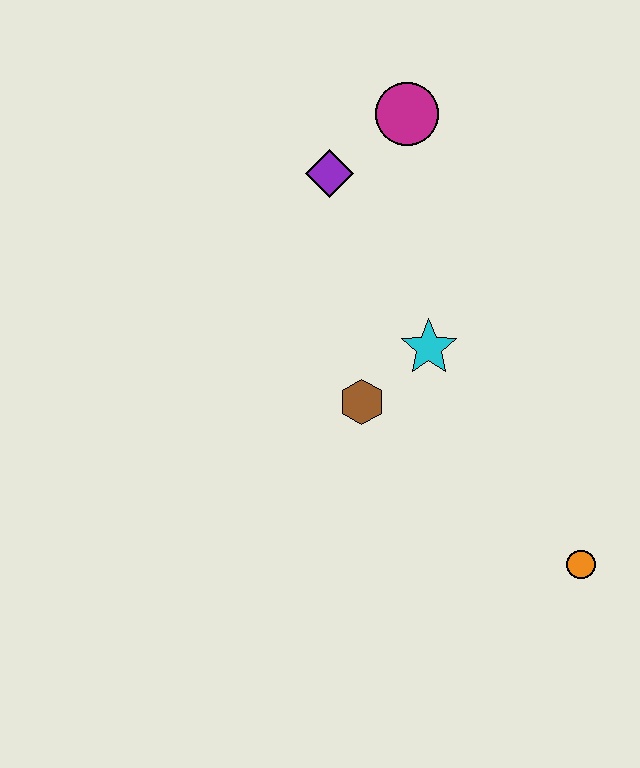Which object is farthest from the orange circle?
The magenta circle is farthest from the orange circle.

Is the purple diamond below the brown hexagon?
No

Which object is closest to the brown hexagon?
The cyan star is closest to the brown hexagon.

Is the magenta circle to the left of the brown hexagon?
No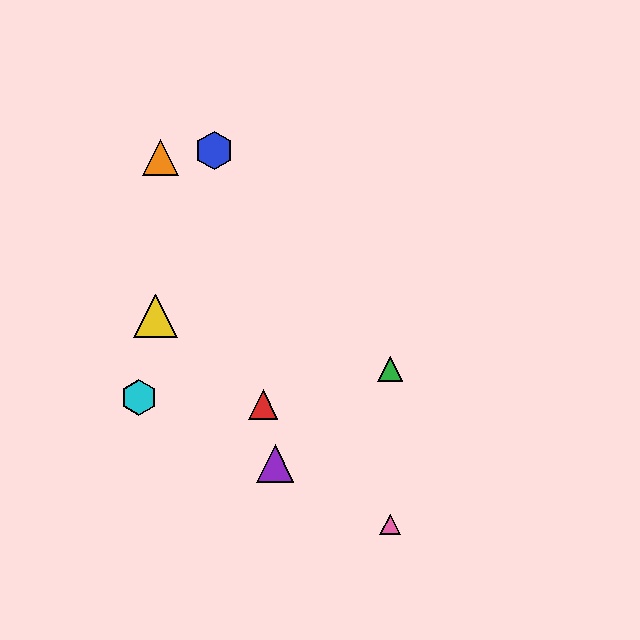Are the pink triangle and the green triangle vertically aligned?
Yes, both are at x≈390.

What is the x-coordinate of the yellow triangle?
The yellow triangle is at x≈155.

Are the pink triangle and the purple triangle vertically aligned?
No, the pink triangle is at x≈390 and the purple triangle is at x≈275.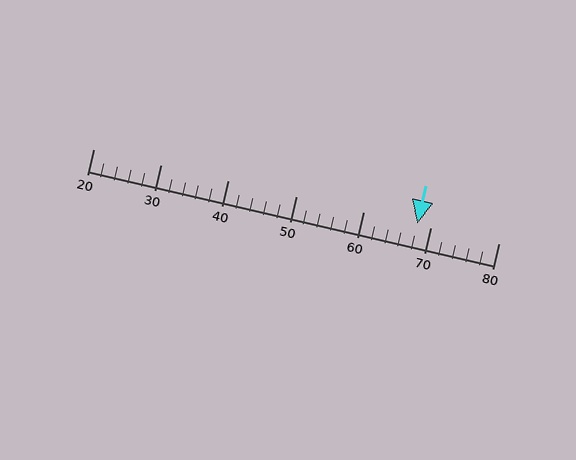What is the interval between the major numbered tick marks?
The major tick marks are spaced 10 units apart.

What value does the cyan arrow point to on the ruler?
The cyan arrow points to approximately 68.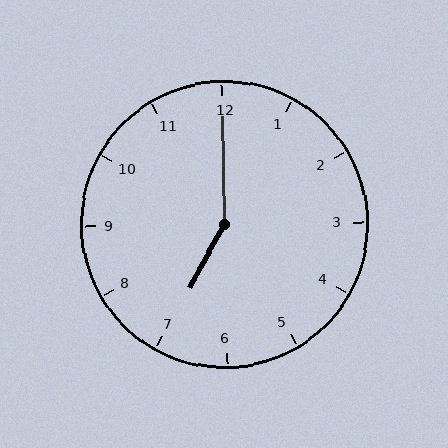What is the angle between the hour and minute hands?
Approximately 150 degrees.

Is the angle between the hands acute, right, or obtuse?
It is obtuse.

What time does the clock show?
7:00.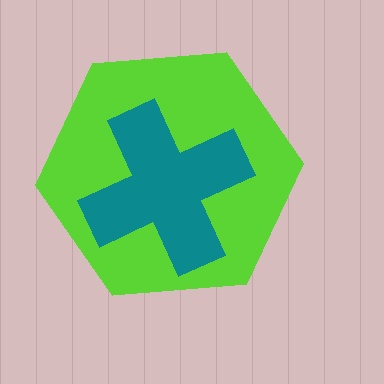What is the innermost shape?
The teal cross.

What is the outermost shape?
The lime hexagon.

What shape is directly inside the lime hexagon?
The teal cross.